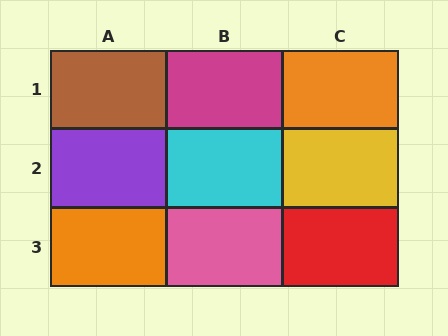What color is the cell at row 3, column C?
Red.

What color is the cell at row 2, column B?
Cyan.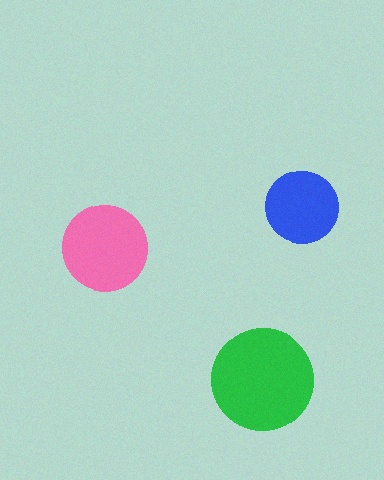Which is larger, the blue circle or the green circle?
The green one.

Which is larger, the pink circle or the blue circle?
The pink one.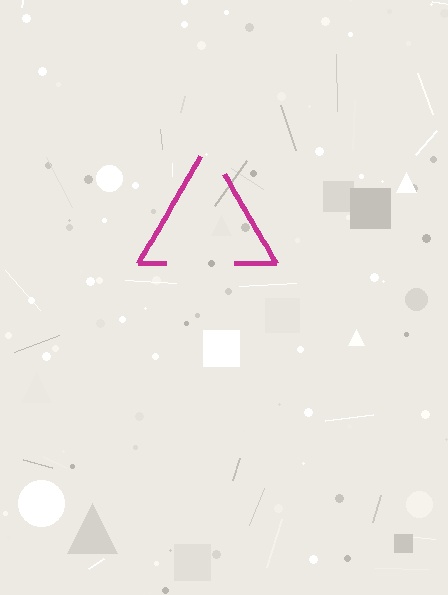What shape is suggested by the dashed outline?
The dashed outline suggests a triangle.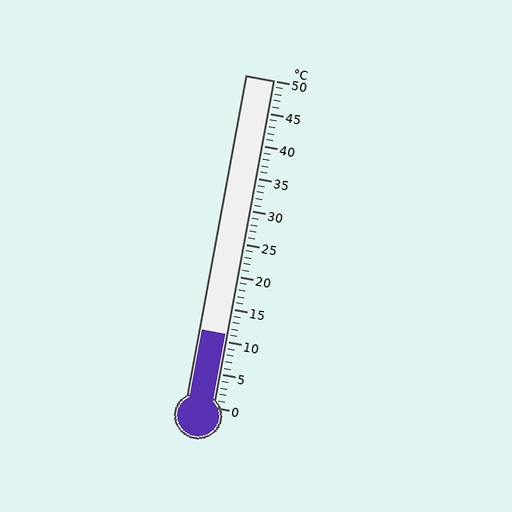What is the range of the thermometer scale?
The thermometer scale ranges from 0°C to 50°C.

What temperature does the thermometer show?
The thermometer shows approximately 11°C.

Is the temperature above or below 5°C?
The temperature is above 5°C.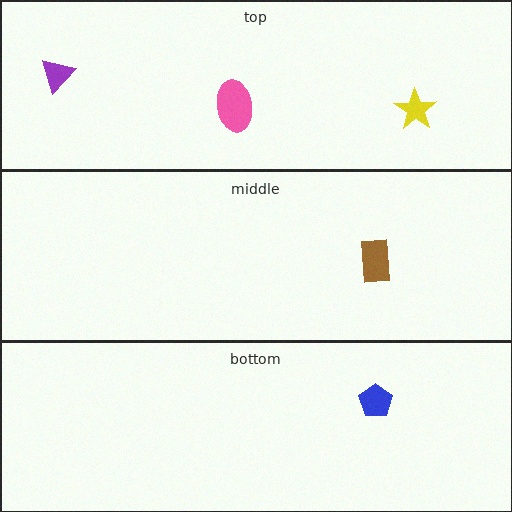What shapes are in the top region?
The pink ellipse, the purple triangle, the yellow star.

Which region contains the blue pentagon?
The bottom region.